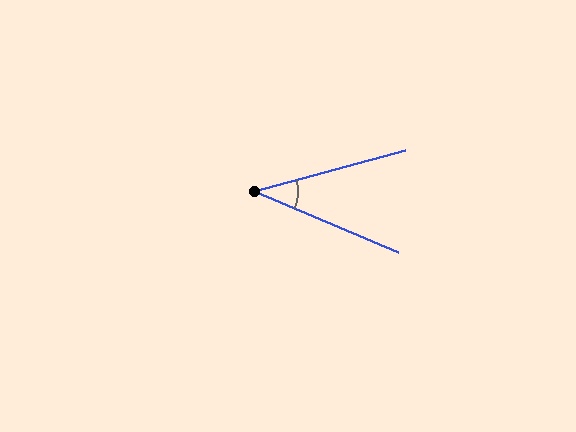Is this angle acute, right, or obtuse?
It is acute.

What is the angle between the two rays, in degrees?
Approximately 38 degrees.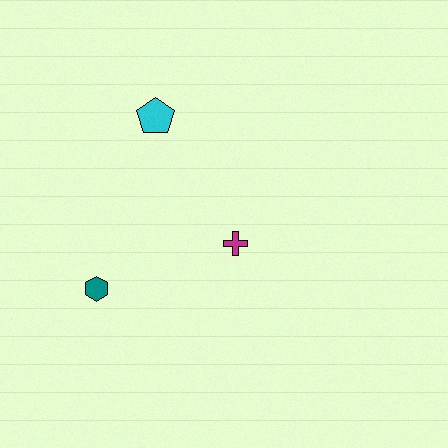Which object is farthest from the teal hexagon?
The cyan pentagon is farthest from the teal hexagon.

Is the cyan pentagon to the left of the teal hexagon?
No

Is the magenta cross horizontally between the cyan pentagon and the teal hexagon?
No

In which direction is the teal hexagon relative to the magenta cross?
The teal hexagon is to the left of the magenta cross.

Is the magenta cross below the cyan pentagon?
Yes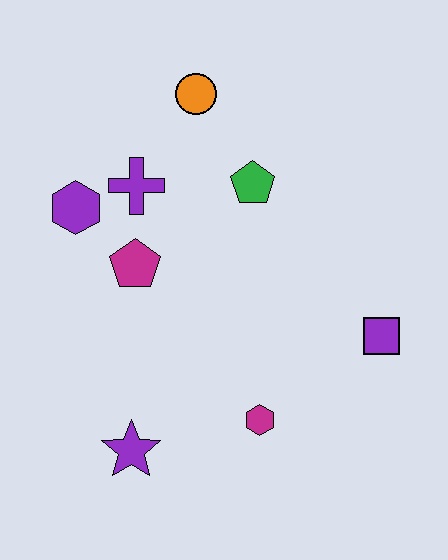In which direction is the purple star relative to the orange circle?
The purple star is below the orange circle.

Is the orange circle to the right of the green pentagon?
No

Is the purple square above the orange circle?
No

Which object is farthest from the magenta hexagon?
The orange circle is farthest from the magenta hexagon.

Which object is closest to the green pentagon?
The orange circle is closest to the green pentagon.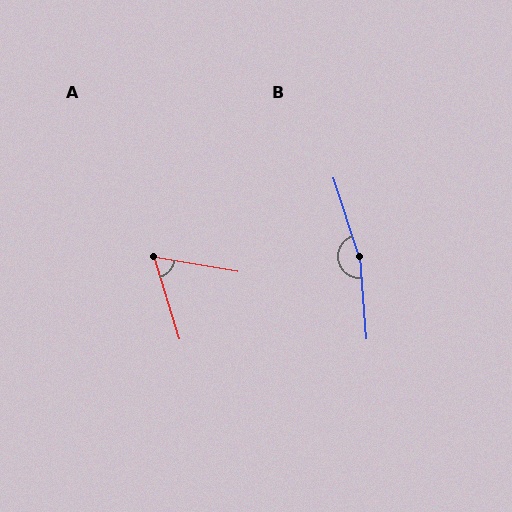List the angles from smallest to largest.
A (63°), B (166°).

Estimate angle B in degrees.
Approximately 166 degrees.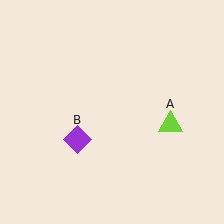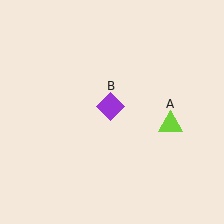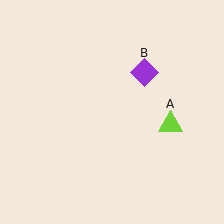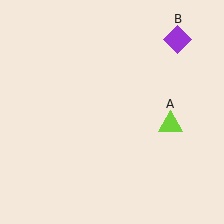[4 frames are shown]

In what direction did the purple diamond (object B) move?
The purple diamond (object B) moved up and to the right.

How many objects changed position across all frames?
1 object changed position: purple diamond (object B).